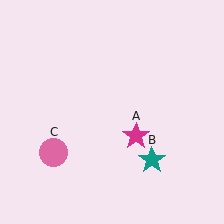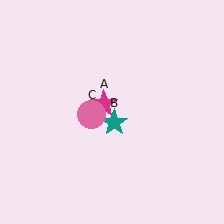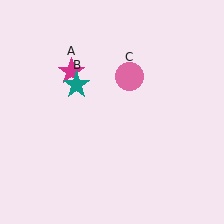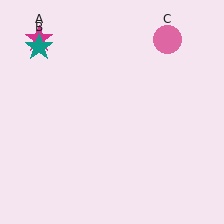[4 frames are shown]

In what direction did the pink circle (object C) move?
The pink circle (object C) moved up and to the right.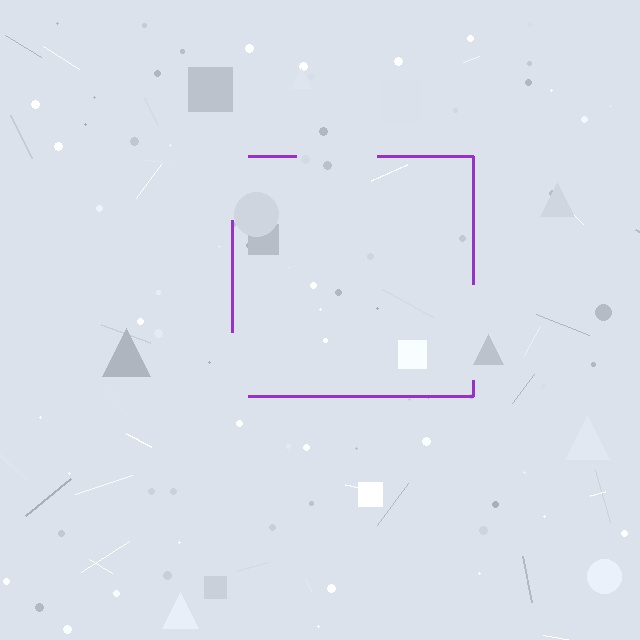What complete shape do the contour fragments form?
The contour fragments form a square.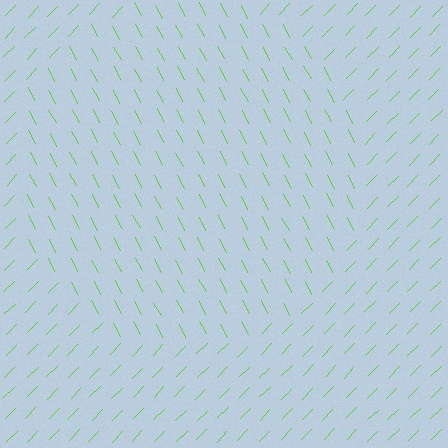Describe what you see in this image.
The image is filled with small lime line segments. A circle region in the image has lines oriented differently from the surrounding lines, creating a visible texture boundary.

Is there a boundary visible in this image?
Yes, there is a texture boundary formed by a change in line orientation.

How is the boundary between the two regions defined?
The boundary is defined purely by a change in line orientation (approximately 73 degrees difference). All lines are the same color and thickness.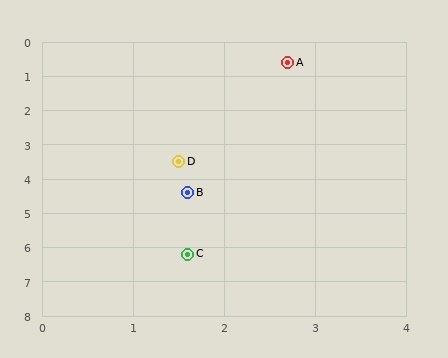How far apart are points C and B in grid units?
Points C and B are about 1.8 grid units apart.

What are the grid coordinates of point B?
Point B is at approximately (1.6, 4.4).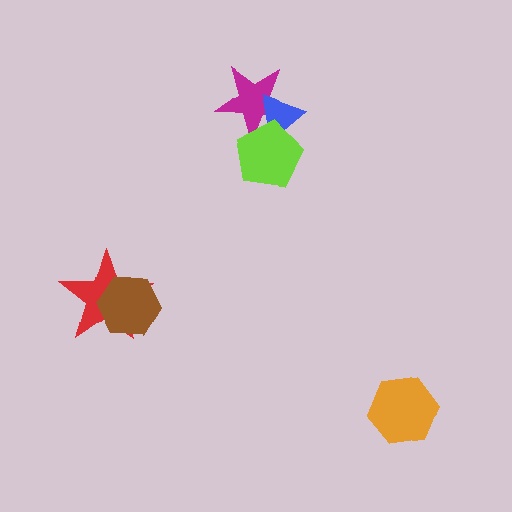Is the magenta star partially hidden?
Yes, it is partially covered by another shape.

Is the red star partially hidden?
Yes, it is partially covered by another shape.